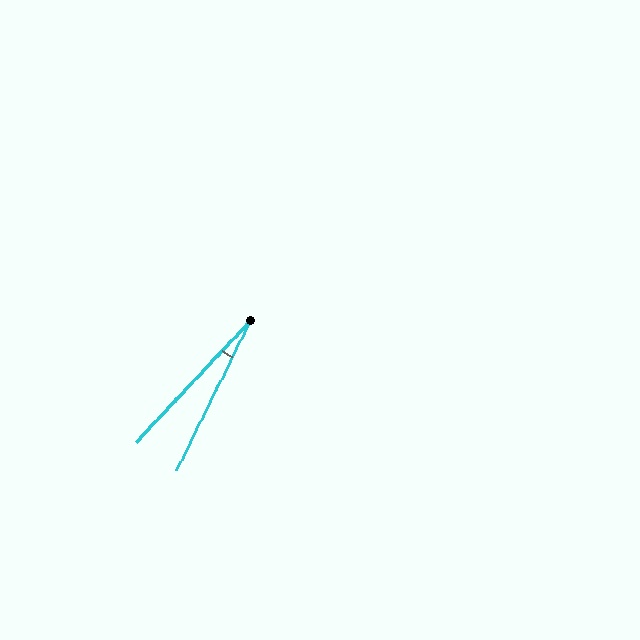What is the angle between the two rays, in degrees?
Approximately 17 degrees.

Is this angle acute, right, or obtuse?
It is acute.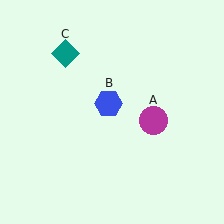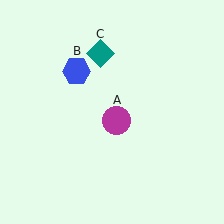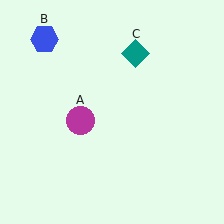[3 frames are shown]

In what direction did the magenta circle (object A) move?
The magenta circle (object A) moved left.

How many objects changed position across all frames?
3 objects changed position: magenta circle (object A), blue hexagon (object B), teal diamond (object C).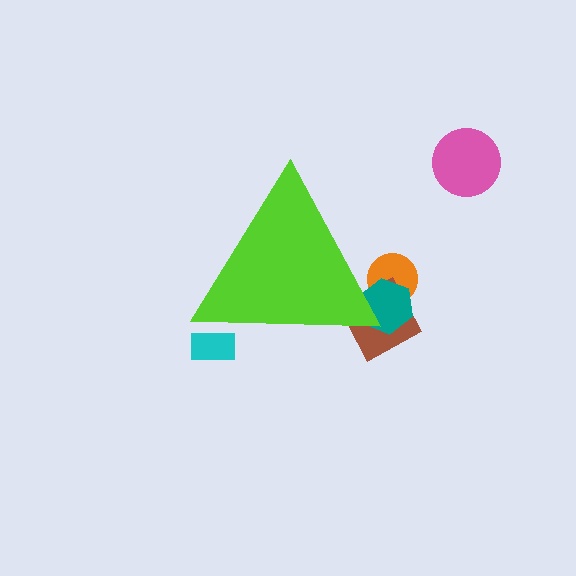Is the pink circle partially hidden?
No, the pink circle is fully visible.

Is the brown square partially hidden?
Yes, the brown square is partially hidden behind the lime triangle.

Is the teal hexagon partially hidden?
Yes, the teal hexagon is partially hidden behind the lime triangle.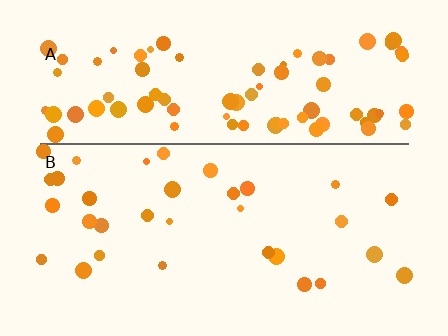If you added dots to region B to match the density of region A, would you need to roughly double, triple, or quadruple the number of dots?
Approximately triple.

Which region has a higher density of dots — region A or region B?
A (the top).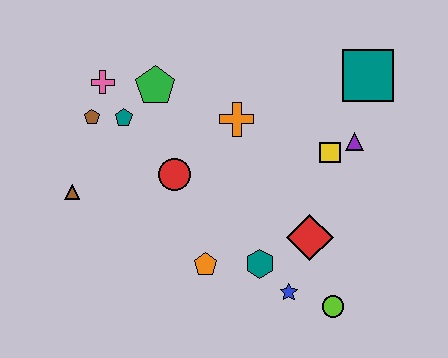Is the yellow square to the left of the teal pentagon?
No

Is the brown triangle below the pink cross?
Yes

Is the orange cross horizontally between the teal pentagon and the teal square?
Yes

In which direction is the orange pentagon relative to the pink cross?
The orange pentagon is below the pink cross.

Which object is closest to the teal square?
The purple triangle is closest to the teal square.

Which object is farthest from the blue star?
The pink cross is farthest from the blue star.